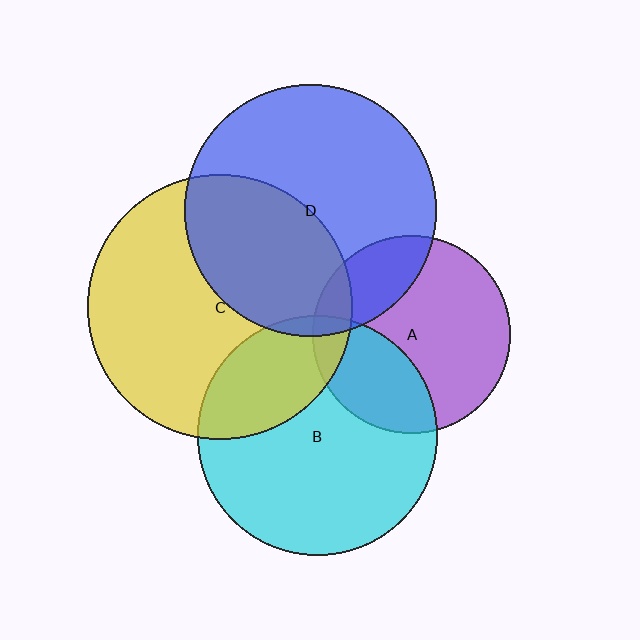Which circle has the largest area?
Circle C (yellow).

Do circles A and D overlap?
Yes.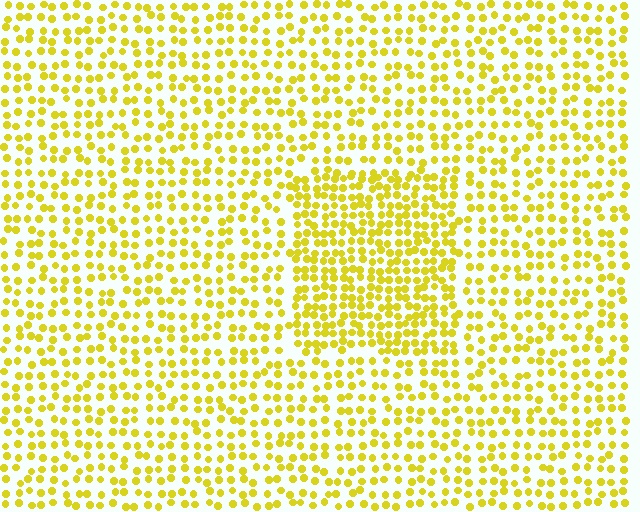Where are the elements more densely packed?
The elements are more densely packed inside the rectangle boundary.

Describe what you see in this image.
The image contains small yellow elements arranged at two different densities. A rectangle-shaped region is visible where the elements are more densely packed than the surrounding area.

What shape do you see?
I see a rectangle.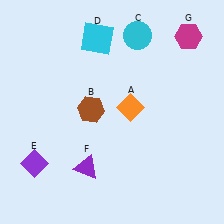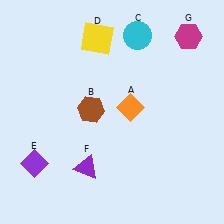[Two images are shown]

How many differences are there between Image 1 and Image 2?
There is 1 difference between the two images.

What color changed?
The square (D) changed from cyan in Image 1 to yellow in Image 2.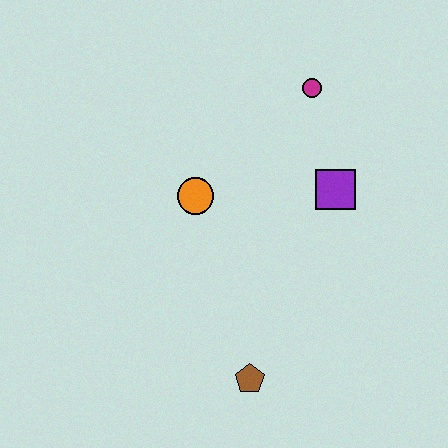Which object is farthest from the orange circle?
The brown pentagon is farthest from the orange circle.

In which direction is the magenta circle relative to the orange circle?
The magenta circle is to the right of the orange circle.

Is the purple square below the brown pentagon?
No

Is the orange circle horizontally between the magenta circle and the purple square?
No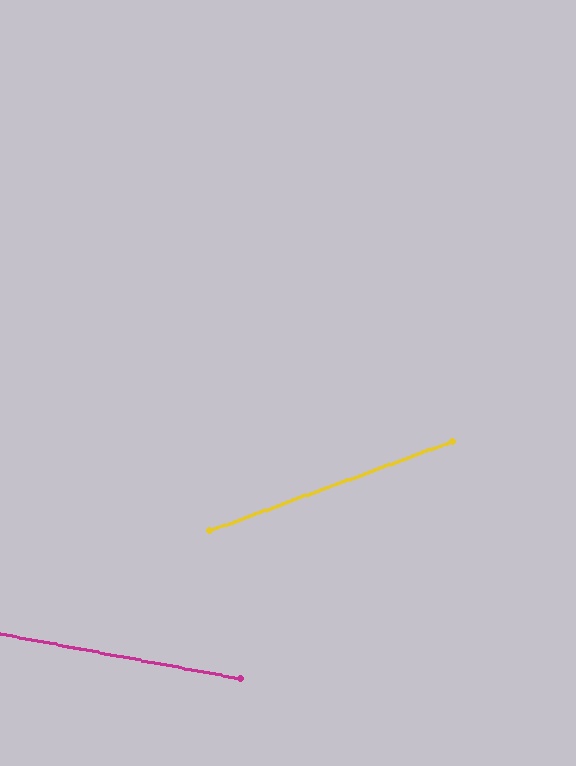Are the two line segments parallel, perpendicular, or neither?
Neither parallel nor perpendicular — they differ by about 31°.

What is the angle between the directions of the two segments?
Approximately 31 degrees.